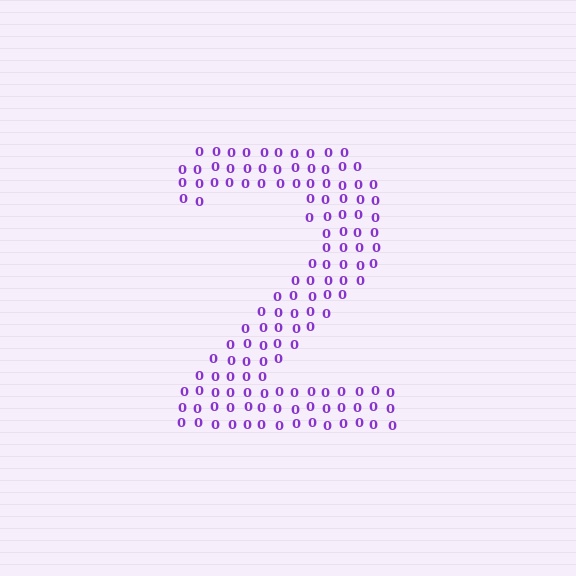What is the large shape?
The large shape is the digit 2.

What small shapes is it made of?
It is made of small digit 0's.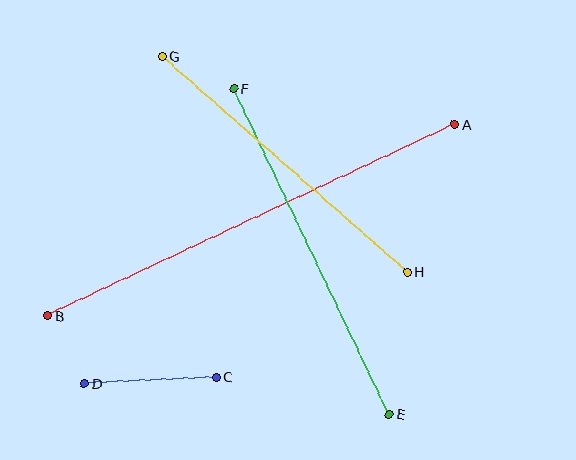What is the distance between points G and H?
The distance is approximately 327 pixels.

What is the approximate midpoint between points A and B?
The midpoint is at approximately (251, 220) pixels.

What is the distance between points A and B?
The distance is approximately 450 pixels.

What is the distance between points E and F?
The distance is approximately 361 pixels.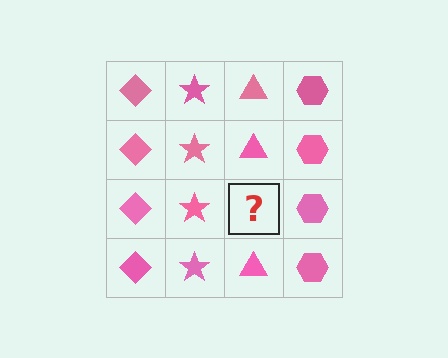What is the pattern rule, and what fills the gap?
The rule is that each column has a consistent shape. The gap should be filled with a pink triangle.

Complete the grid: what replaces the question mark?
The question mark should be replaced with a pink triangle.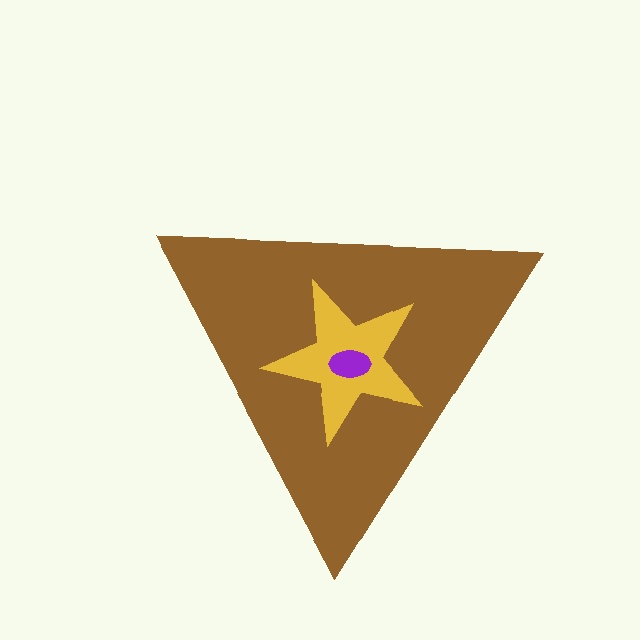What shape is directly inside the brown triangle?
The yellow star.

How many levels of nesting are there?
3.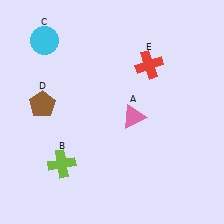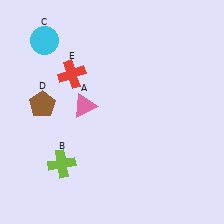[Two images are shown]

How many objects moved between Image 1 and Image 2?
2 objects moved between the two images.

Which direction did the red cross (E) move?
The red cross (E) moved left.